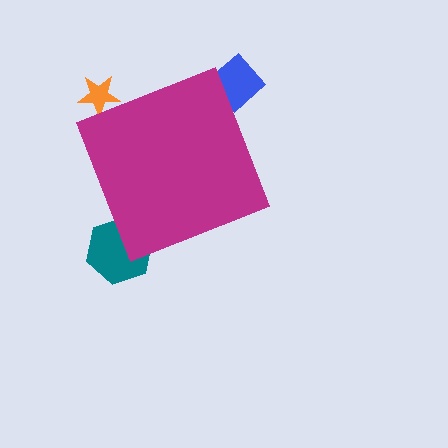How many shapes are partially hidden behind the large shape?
3 shapes are partially hidden.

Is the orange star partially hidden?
Yes, the orange star is partially hidden behind the magenta diamond.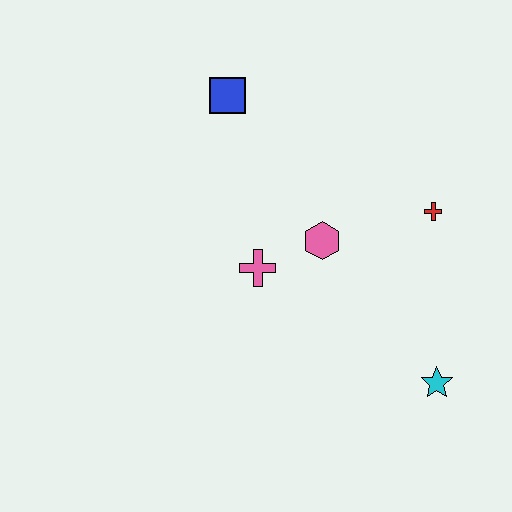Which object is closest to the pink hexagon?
The pink cross is closest to the pink hexagon.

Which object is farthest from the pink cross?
The cyan star is farthest from the pink cross.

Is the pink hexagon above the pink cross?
Yes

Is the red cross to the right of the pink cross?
Yes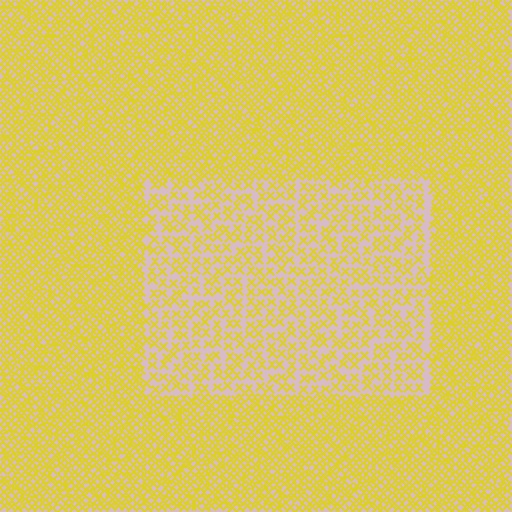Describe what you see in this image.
The image contains small yellow elements arranged at two different densities. A rectangle-shaped region is visible where the elements are less densely packed than the surrounding area.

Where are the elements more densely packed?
The elements are more densely packed outside the rectangle boundary.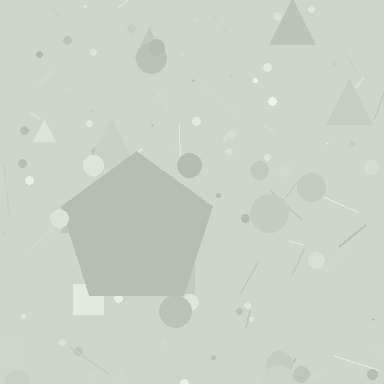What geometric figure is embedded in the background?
A pentagon is embedded in the background.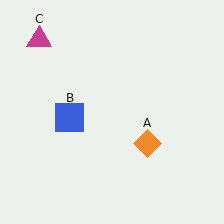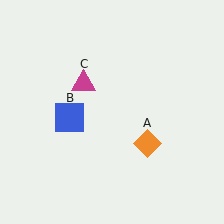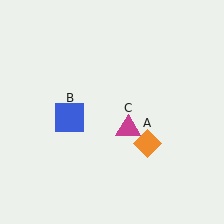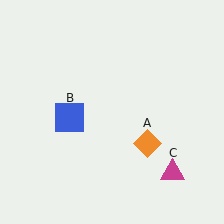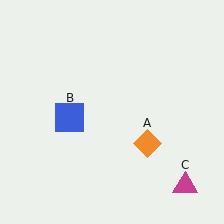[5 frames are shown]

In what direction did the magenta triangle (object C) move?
The magenta triangle (object C) moved down and to the right.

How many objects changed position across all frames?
1 object changed position: magenta triangle (object C).